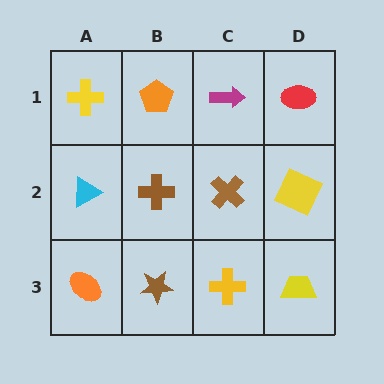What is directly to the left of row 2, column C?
A brown cross.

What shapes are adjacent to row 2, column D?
A red ellipse (row 1, column D), a yellow trapezoid (row 3, column D), a brown cross (row 2, column C).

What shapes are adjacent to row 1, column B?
A brown cross (row 2, column B), a yellow cross (row 1, column A), a magenta arrow (row 1, column C).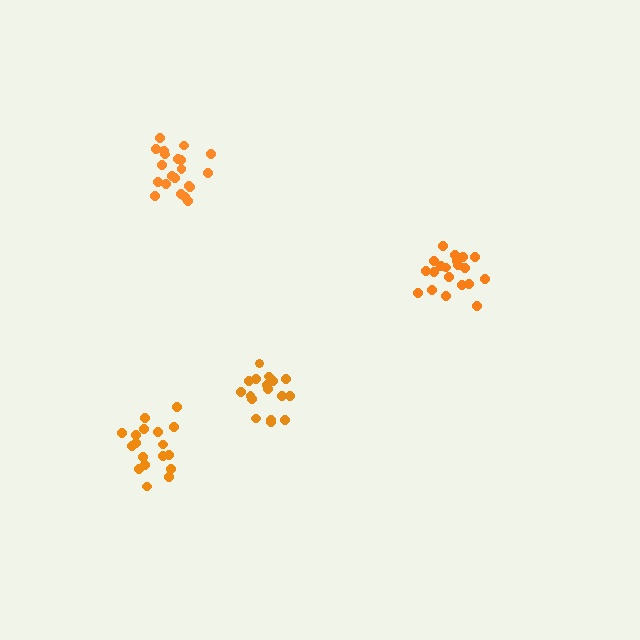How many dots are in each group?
Group 1: 18 dots, Group 2: 20 dots, Group 3: 17 dots, Group 4: 21 dots (76 total).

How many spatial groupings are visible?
There are 4 spatial groupings.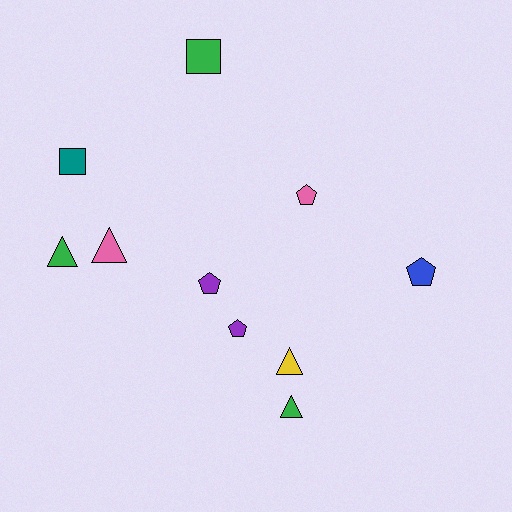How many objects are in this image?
There are 10 objects.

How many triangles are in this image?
There are 4 triangles.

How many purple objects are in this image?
There are 2 purple objects.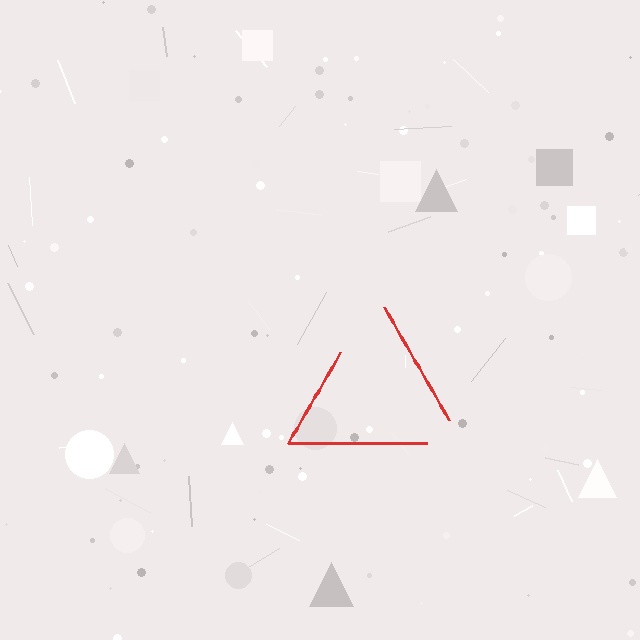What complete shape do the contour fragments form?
The contour fragments form a triangle.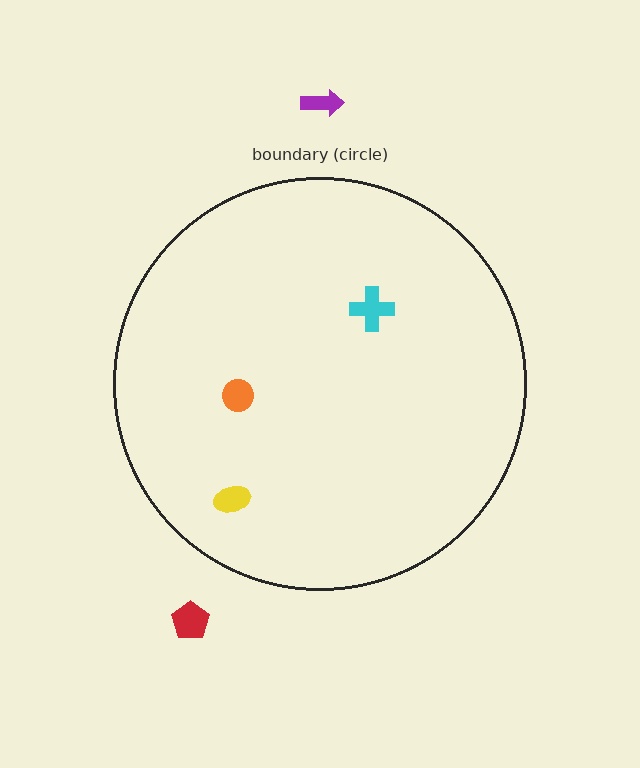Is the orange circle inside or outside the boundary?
Inside.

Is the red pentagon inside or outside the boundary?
Outside.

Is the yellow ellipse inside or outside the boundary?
Inside.